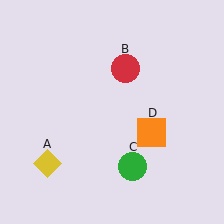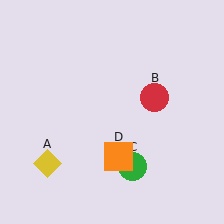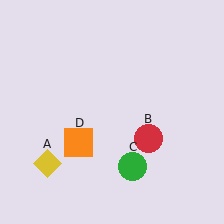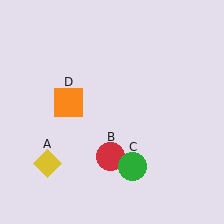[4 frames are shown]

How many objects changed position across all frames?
2 objects changed position: red circle (object B), orange square (object D).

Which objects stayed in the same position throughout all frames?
Yellow diamond (object A) and green circle (object C) remained stationary.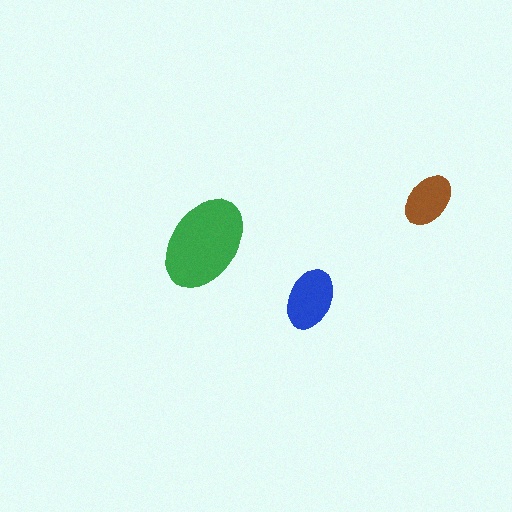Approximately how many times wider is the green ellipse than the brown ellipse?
About 2 times wider.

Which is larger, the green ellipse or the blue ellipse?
The green one.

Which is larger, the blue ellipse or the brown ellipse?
The blue one.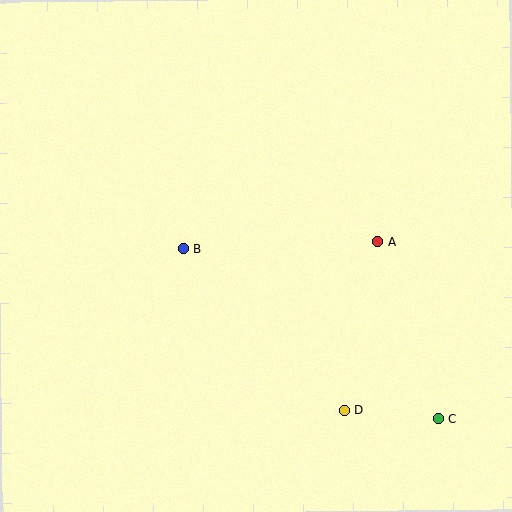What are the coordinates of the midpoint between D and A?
The midpoint between D and A is at (361, 326).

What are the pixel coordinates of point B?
Point B is at (183, 249).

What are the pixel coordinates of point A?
Point A is at (377, 242).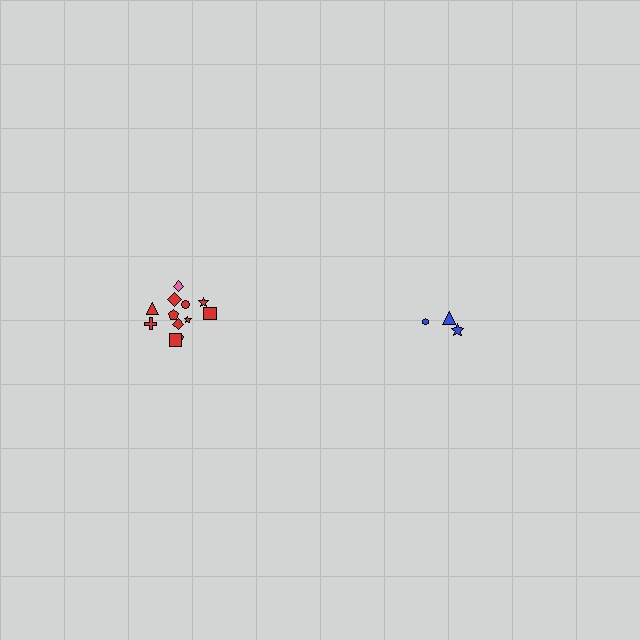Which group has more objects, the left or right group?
The left group.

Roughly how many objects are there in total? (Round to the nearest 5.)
Roughly 15 objects in total.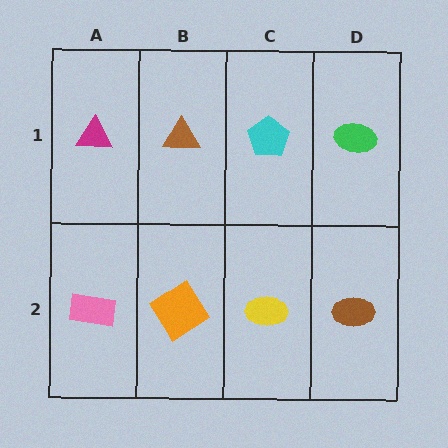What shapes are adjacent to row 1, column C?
A yellow ellipse (row 2, column C), a brown triangle (row 1, column B), a green ellipse (row 1, column D).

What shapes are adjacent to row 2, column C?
A cyan pentagon (row 1, column C), an orange diamond (row 2, column B), a brown ellipse (row 2, column D).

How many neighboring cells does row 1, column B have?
3.